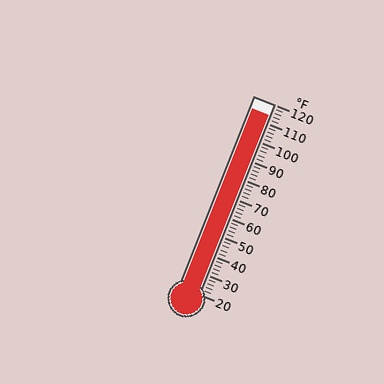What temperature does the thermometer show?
The thermometer shows approximately 114°F.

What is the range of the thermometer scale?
The thermometer scale ranges from 20°F to 120°F.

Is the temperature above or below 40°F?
The temperature is above 40°F.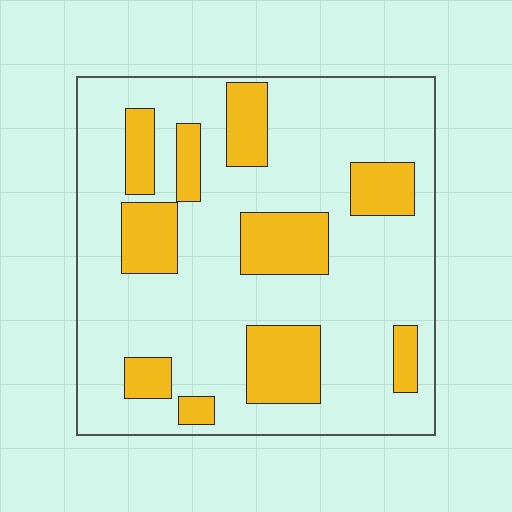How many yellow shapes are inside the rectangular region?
10.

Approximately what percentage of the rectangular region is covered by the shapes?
Approximately 25%.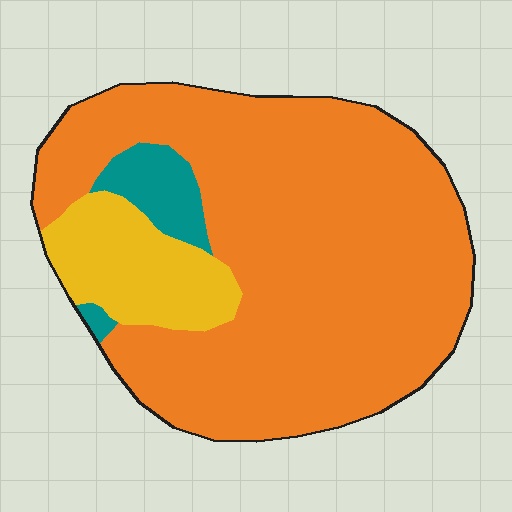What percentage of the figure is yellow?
Yellow takes up less than a sixth of the figure.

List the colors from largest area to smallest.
From largest to smallest: orange, yellow, teal.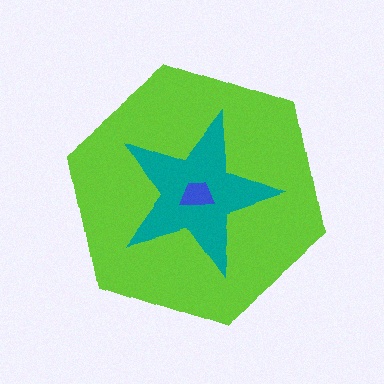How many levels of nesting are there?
3.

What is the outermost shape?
The lime hexagon.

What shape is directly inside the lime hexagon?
The teal star.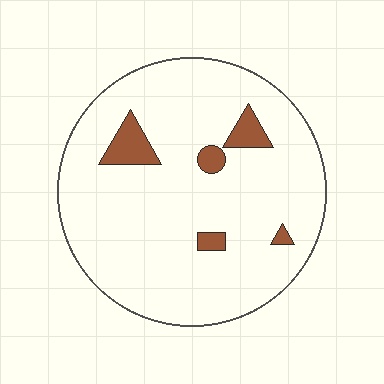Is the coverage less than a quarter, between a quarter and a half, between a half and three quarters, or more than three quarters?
Less than a quarter.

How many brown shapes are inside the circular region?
5.